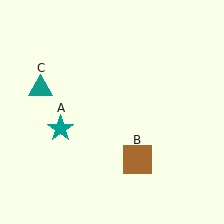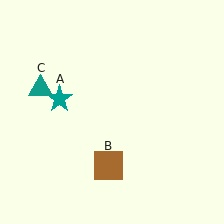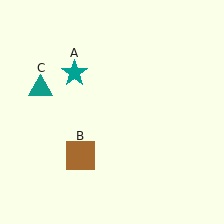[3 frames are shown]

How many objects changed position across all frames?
2 objects changed position: teal star (object A), brown square (object B).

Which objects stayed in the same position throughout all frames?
Teal triangle (object C) remained stationary.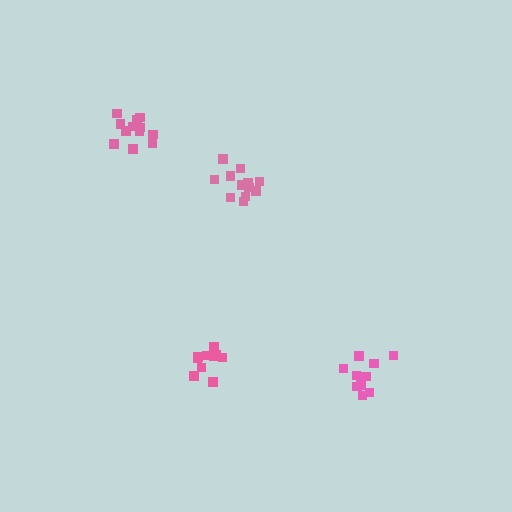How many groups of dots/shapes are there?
There are 4 groups.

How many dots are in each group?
Group 1: 12 dots, Group 2: 12 dots, Group 3: 10 dots, Group 4: 10 dots (44 total).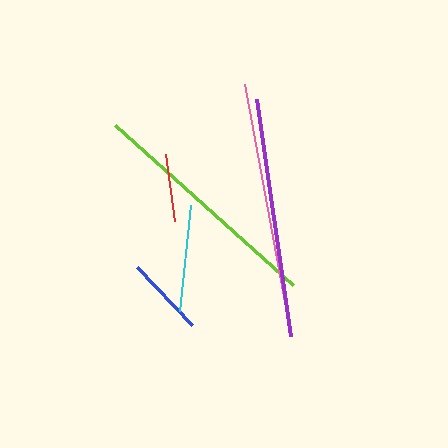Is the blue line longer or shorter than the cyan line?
The cyan line is longer than the blue line.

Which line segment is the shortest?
The red line is the shortest at approximately 67 pixels.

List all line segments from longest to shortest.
From longest to shortest: pink, purple, lime, cyan, blue, red.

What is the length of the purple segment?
The purple segment is approximately 240 pixels long.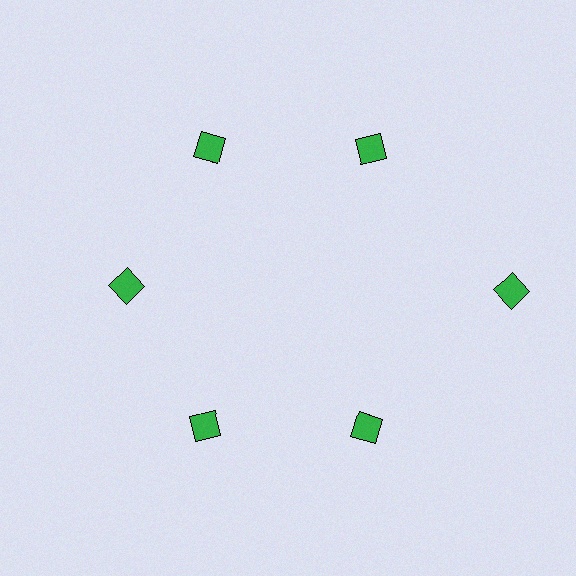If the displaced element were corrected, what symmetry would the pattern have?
It would have 6-fold rotational symmetry — the pattern would map onto itself every 60 degrees.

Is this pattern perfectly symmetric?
No. The 6 green diamonds are arranged in a ring, but one element near the 3 o'clock position is pushed outward from the center, breaking the 6-fold rotational symmetry.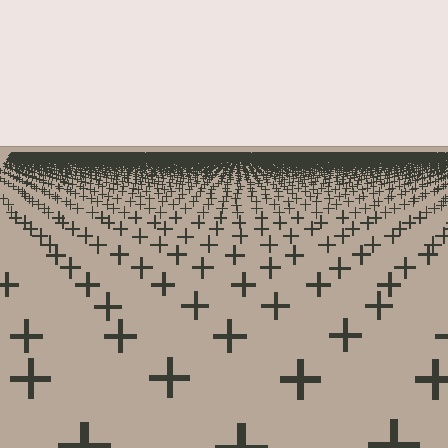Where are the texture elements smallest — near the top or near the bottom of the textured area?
Near the top.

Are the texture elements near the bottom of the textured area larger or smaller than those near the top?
Larger. Near the bottom, elements are closer to the viewer and appear at a bigger on-screen size.